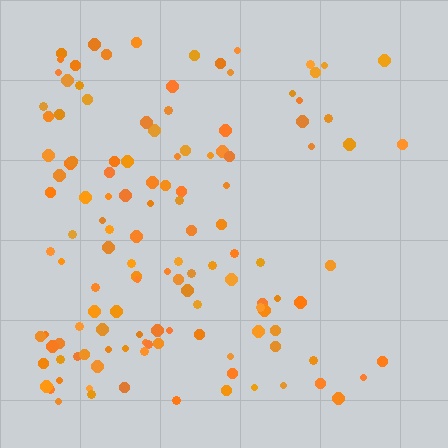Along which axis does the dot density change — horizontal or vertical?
Horizontal.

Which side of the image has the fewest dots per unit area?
The right.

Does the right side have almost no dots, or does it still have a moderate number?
Still a moderate number, just noticeably fewer than the left.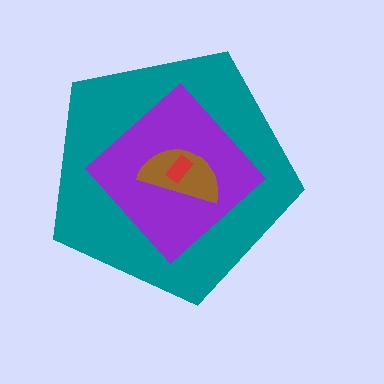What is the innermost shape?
The red rectangle.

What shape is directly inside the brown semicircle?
The red rectangle.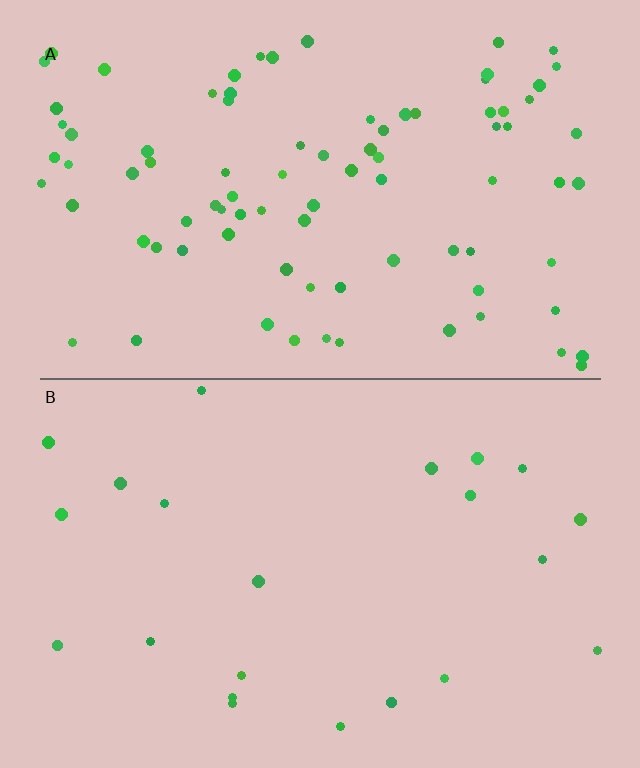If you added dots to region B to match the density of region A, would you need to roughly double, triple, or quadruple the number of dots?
Approximately quadruple.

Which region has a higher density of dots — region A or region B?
A (the top).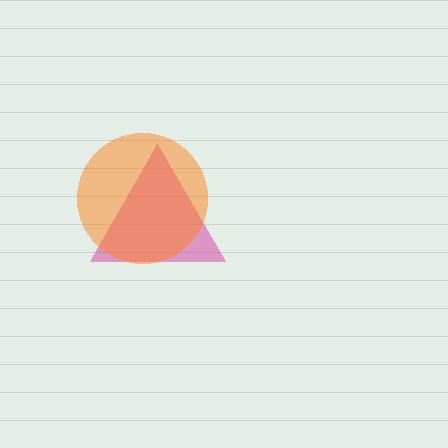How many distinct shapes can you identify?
There are 2 distinct shapes: a magenta triangle, an orange circle.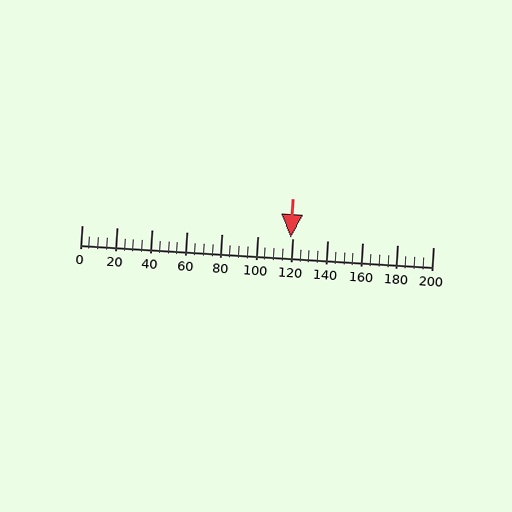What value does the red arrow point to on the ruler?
The red arrow points to approximately 119.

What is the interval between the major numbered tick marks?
The major tick marks are spaced 20 units apart.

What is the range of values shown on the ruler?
The ruler shows values from 0 to 200.